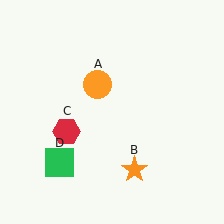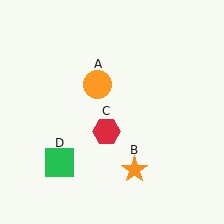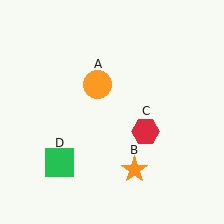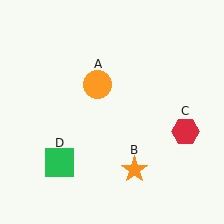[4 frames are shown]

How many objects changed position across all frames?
1 object changed position: red hexagon (object C).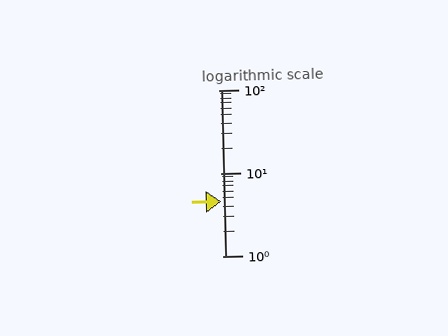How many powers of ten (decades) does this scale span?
The scale spans 2 decades, from 1 to 100.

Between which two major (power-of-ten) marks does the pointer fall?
The pointer is between 1 and 10.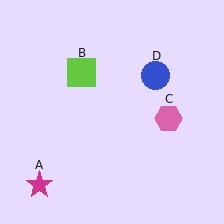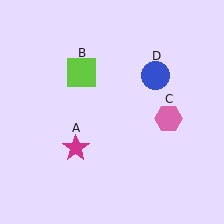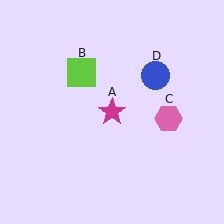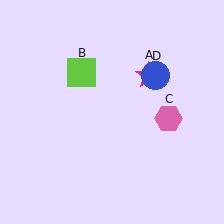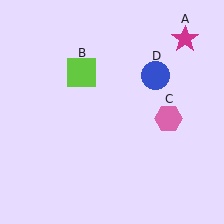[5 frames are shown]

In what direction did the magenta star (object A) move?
The magenta star (object A) moved up and to the right.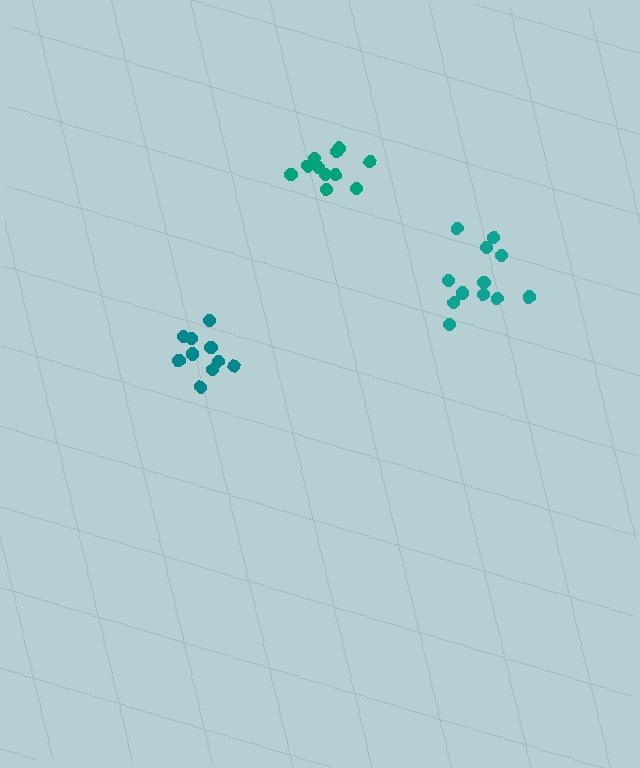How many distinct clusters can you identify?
There are 3 distinct clusters.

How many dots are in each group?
Group 1: 12 dots, Group 2: 10 dots, Group 3: 11 dots (33 total).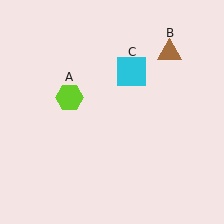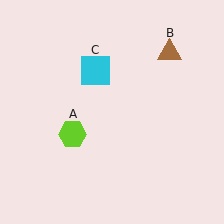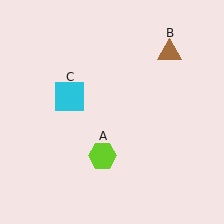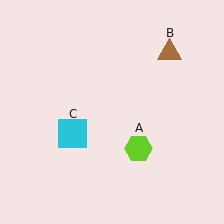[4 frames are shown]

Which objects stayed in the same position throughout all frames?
Brown triangle (object B) remained stationary.